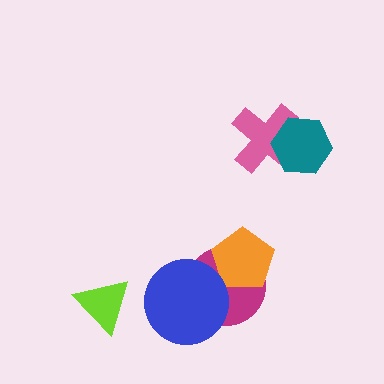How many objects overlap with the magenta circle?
2 objects overlap with the magenta circle.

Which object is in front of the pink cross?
The teal hexagon is in front of the pink cross.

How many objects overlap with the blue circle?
1 object overlaps with the blue circle.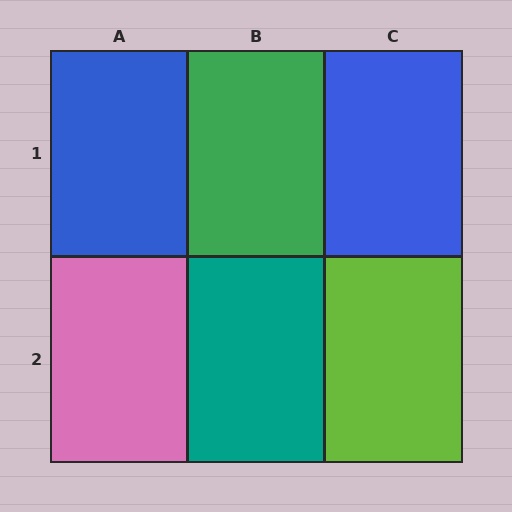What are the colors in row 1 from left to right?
Blue, green, blue.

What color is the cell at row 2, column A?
Pink.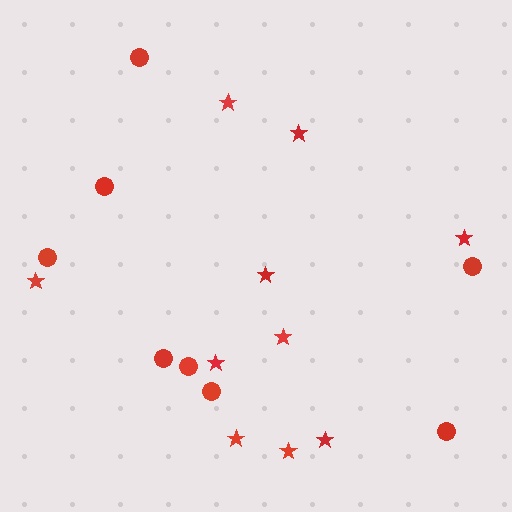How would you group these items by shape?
There are 2 groups: one group of stars (10) and one group of circles (8).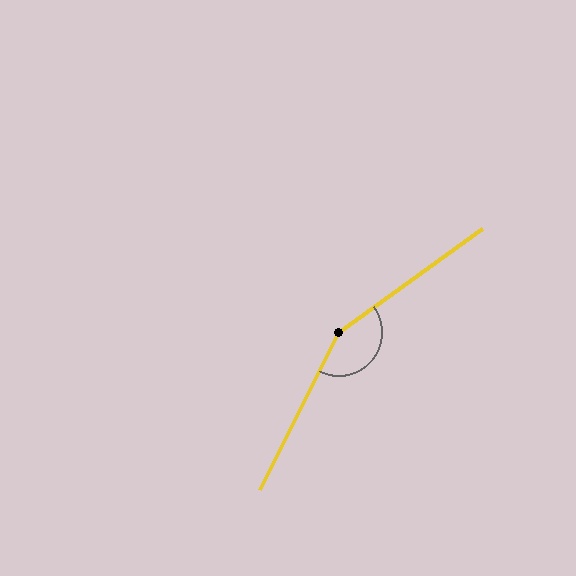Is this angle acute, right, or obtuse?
It is obtuse.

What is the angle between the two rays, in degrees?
Approximately 153 degrees.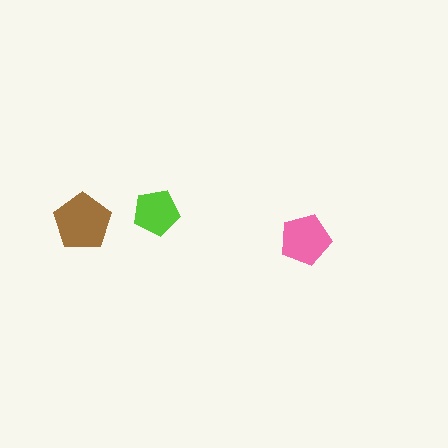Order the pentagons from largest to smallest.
the brown one, the pink one, the lime one.